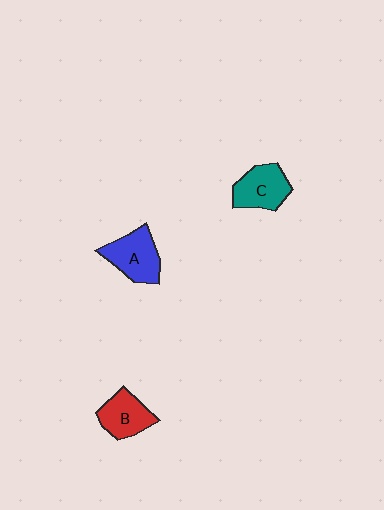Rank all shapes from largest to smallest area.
From largest to smallest: A (blue), C (teal), B (red).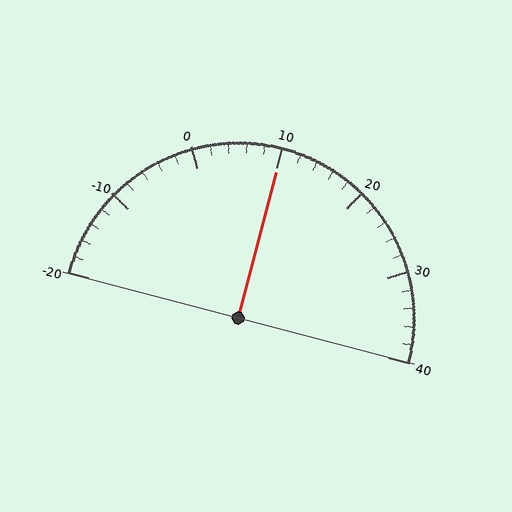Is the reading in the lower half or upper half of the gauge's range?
The reading is in the upper half of the range (-20 to 40).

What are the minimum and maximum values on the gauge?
The gauge ranges from -20 to 40.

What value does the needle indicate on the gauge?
The needle indicates approximately 10.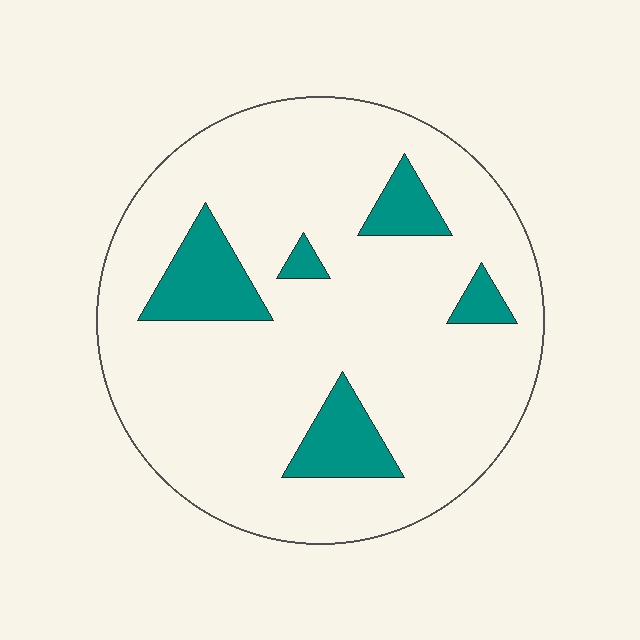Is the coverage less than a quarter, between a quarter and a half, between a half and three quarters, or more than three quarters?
Less than a quarter.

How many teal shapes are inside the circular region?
5.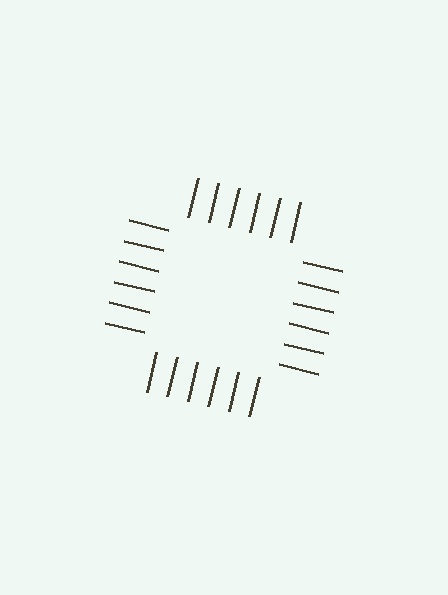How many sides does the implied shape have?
4 sides — the line-ends trace a square.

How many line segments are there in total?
24 — 6 along each of the 4 edges.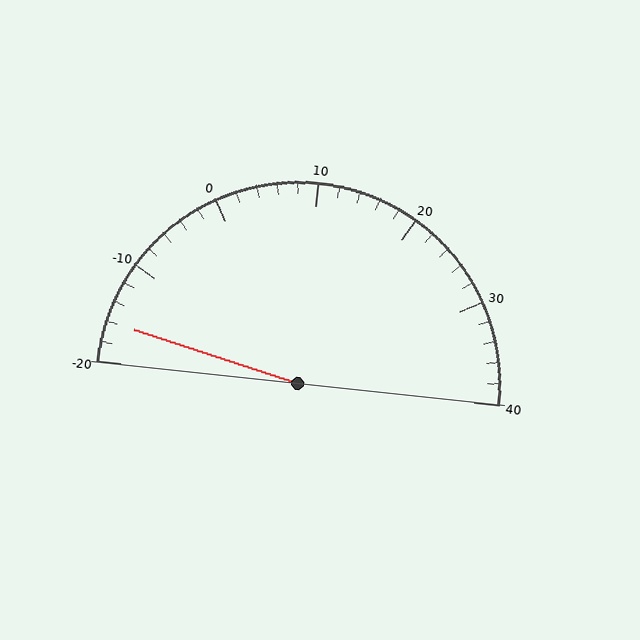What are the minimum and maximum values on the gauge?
The gauge ranges from -20 to 40.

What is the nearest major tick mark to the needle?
The nearest major tick mark is -20.